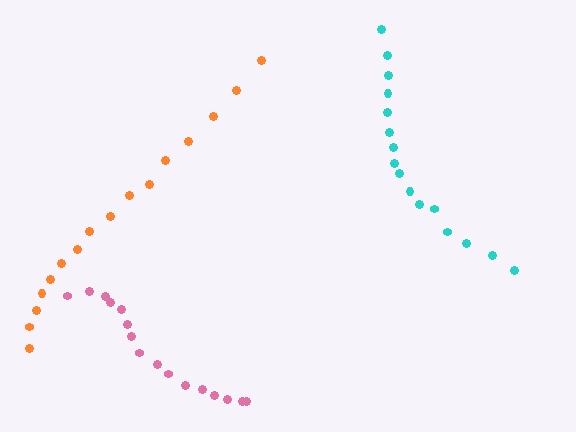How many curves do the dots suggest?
There are 3 distinct paths.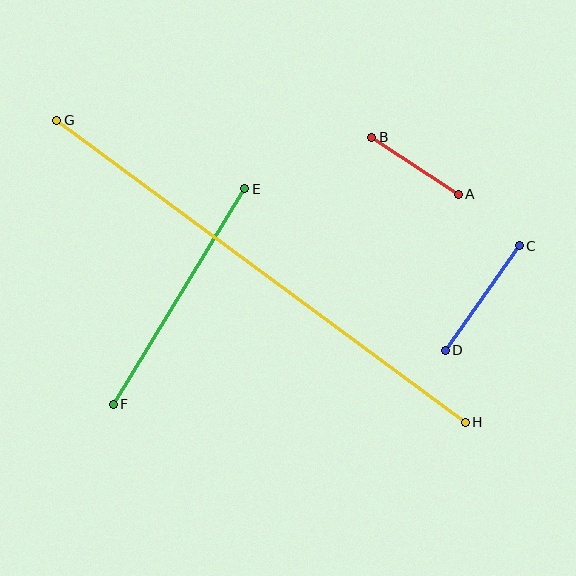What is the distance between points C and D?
The distance is approximately 128 pixels.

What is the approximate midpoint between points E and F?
The midpoint is at approximately (179, 297) pixels.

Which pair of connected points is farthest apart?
Points G and H are farthest apart.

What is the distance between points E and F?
The distance is approximately 253 pixels.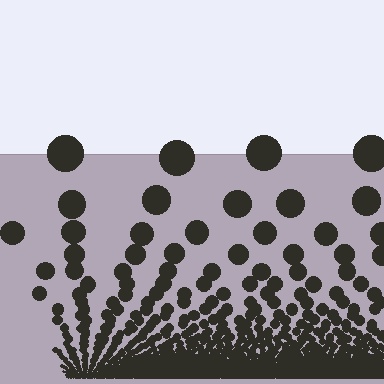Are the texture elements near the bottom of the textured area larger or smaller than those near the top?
Smaller. The gradient is inverted — elements near the bottom are smaller and denser.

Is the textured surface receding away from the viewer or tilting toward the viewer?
The surface appears to tilt toward the viewer. Texture elements get larger and sparser toward the top.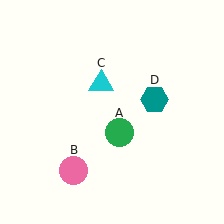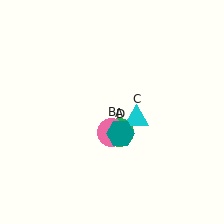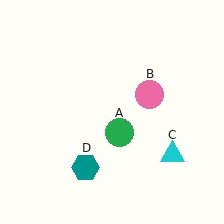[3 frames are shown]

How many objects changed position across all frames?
3 objects changed position: pink circle (object B), cyan triangle (object C), teal hexagon (object D).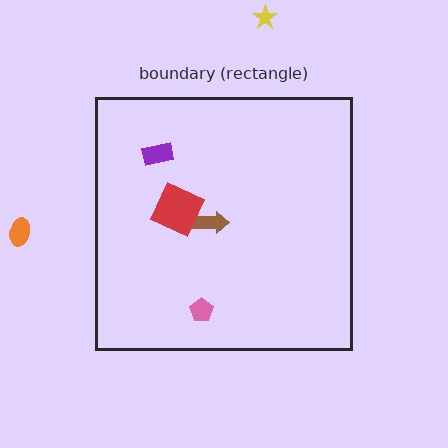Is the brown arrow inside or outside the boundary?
Inside.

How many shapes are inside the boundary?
4 inside, 2 outside.